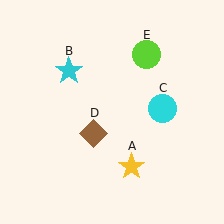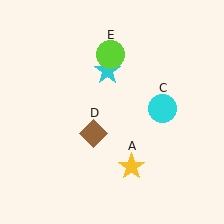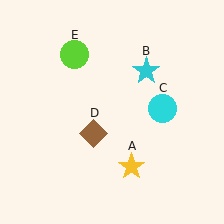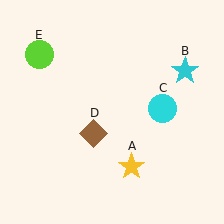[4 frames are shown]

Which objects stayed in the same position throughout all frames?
Yellow star (object A) and cyan circle (object C) and brown diamond (object D) remained stationary.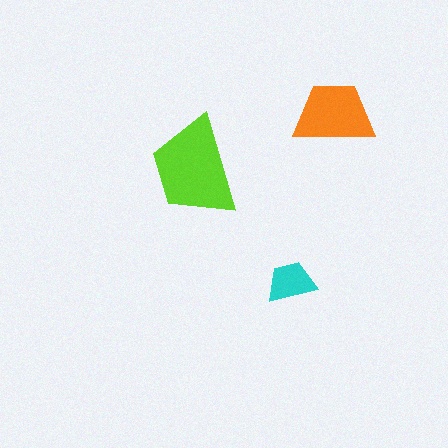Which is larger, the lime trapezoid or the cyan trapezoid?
The lime one.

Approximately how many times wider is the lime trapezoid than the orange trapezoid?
About 1.5 times wider.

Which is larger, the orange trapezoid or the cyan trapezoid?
The orange one.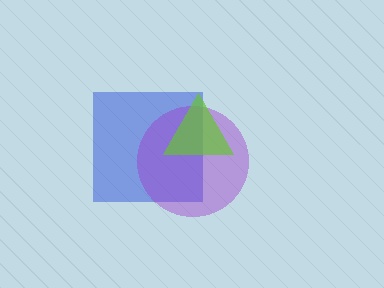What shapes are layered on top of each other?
The layered shapes are: a blue square, a purple circle, a lime triangle.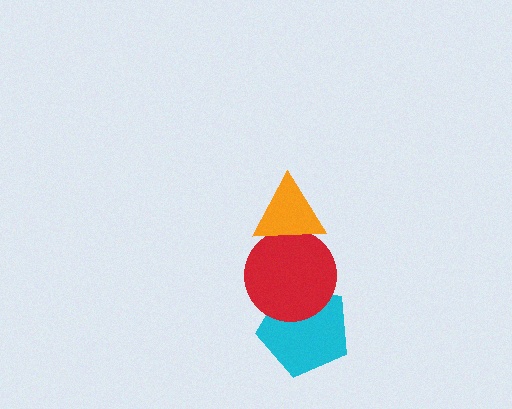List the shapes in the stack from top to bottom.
From top to bottom: the orange triangle, the red circle, the cyan pentagon.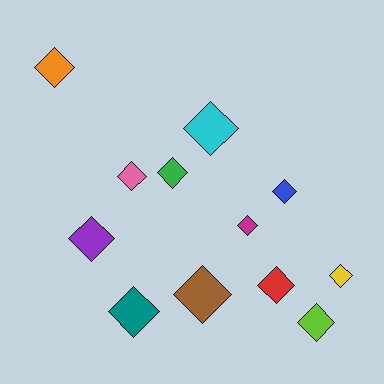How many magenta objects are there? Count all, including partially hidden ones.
There is 1 magenta object.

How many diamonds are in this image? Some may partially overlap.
There are 12 diamonds.